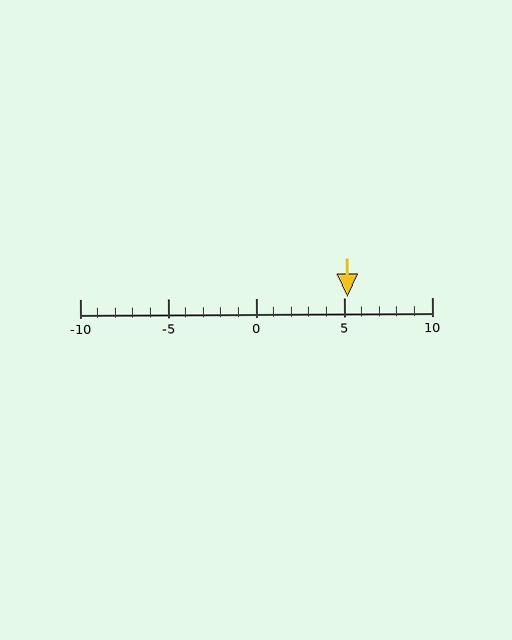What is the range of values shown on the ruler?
The ruler shows values from -10 to 10.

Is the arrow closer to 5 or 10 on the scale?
The arrow is closer to 5.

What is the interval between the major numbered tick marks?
The major tick marks are spaced 5 units apart.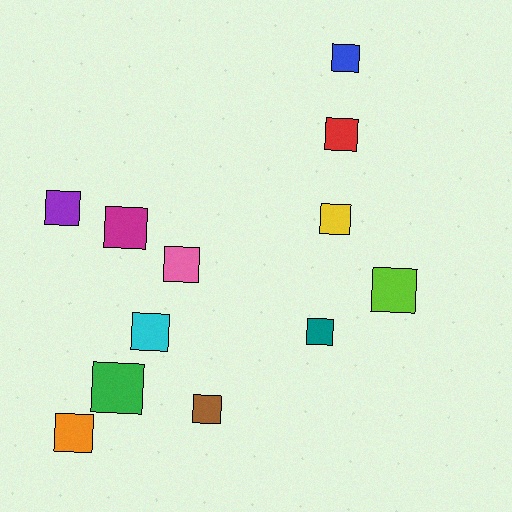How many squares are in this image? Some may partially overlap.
There are 12 squares.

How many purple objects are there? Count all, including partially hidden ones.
There is 1 purple object.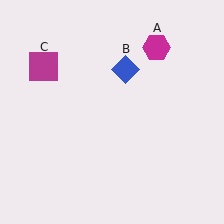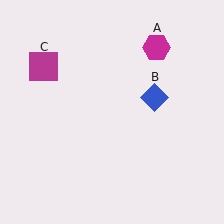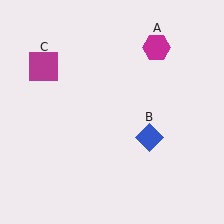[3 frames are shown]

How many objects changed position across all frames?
1 object changed position: blue diamond (object B).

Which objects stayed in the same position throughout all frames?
Magenta hexagon (object A) and magenta square (object C) remained stationary.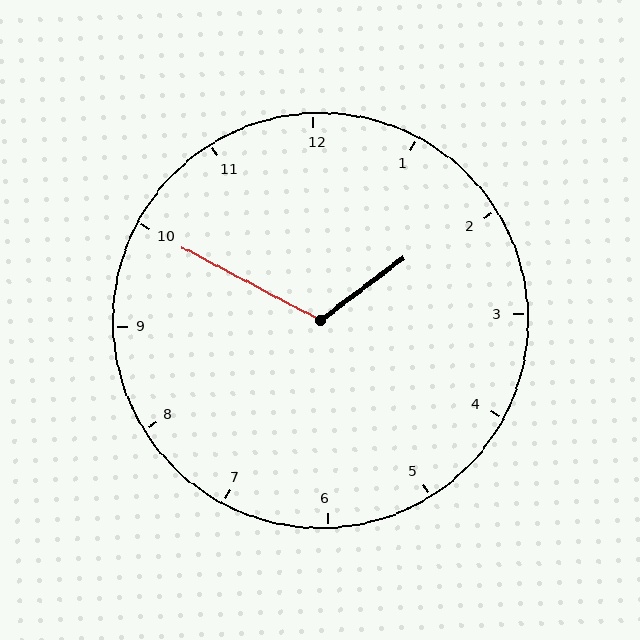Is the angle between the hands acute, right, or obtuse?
It is obtuse.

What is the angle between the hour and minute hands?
Approximately 115 degrees.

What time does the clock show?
1:50.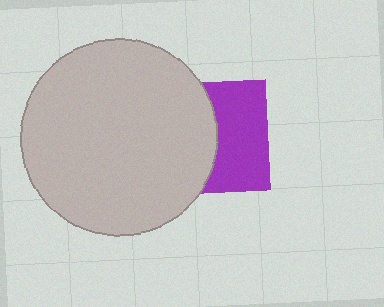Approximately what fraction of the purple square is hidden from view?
Roughly 49% of the purple square is hidden behind the light gray circle.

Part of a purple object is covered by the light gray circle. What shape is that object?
It is a square.